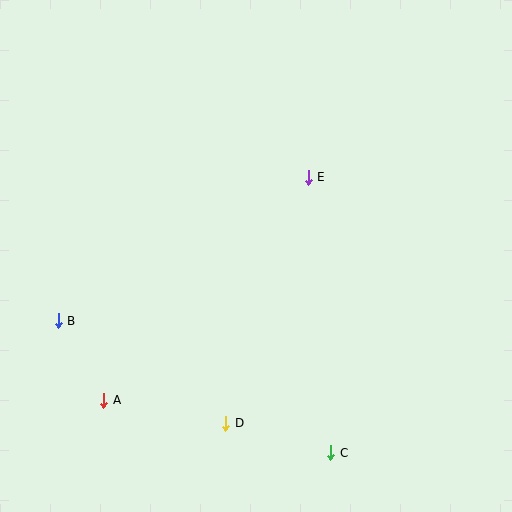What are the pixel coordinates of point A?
Point A is at (104, 400).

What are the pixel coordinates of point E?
Point E is at (308, 177).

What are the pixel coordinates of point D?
Point D is at (226, 423).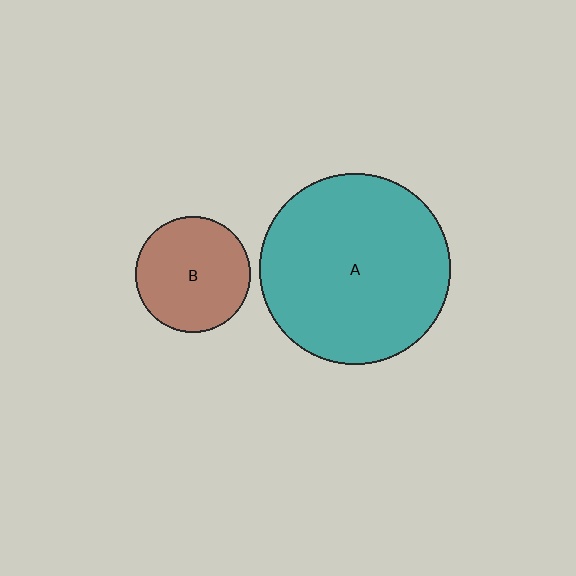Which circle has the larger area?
Circle A (teal).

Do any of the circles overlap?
No, none of the circles overlap.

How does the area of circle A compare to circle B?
Approximately 2.7 times.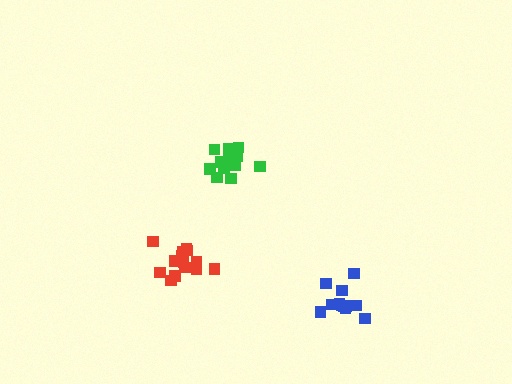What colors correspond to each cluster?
The clusters are colored: green, blue, red.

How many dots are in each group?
Group 1: 15 dots, Group 2: 12 dots, Group 3: 14 dots (41 total).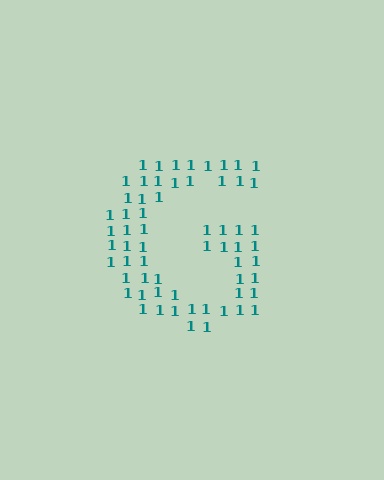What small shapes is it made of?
It is made of small digit 1's.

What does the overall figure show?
The overall figure shows the letter G.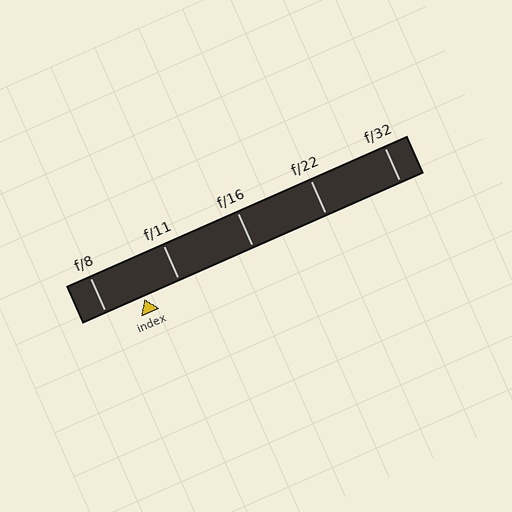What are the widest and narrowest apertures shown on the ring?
The widest aperture shown is f/8 and the narrowest is f/32.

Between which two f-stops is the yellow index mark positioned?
The index mark is between f/8 and f/11.